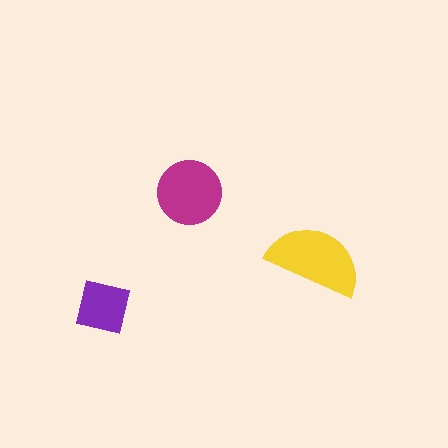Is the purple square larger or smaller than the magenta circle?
Smaller.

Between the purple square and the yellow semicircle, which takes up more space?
The yellow semicircle.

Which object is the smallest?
The purple square.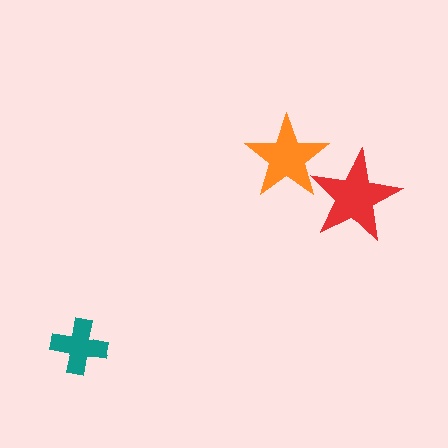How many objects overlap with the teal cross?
0 objects overlap with the teal cross.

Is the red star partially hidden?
Yes, it is partially covered by another shape.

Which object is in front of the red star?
The orange star is in front of the red star.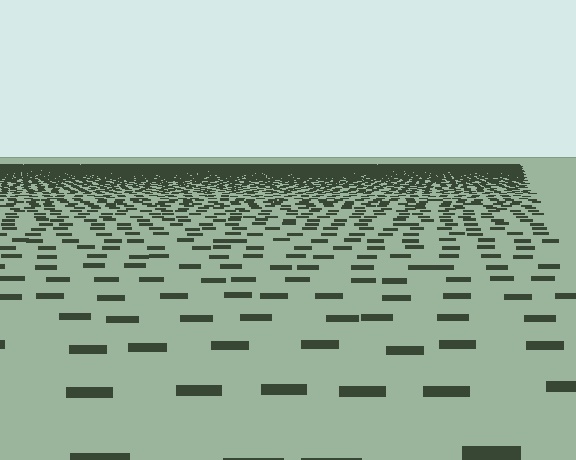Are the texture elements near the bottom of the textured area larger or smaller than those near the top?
Larger. Near the bottom, elements are closer to the viewer and appear at a bigger on-screen size.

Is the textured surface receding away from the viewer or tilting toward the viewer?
The surface is receding away from the viewer. Texture elements get smaller and denser toward the top.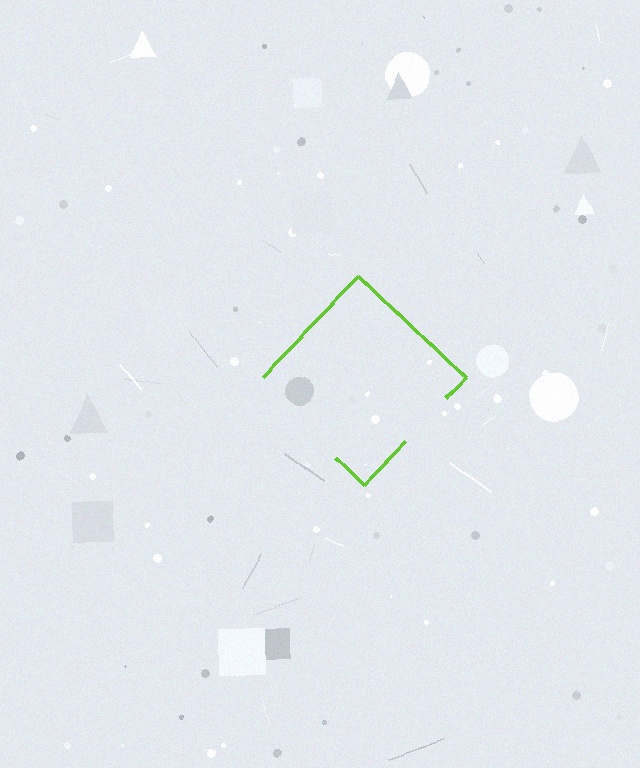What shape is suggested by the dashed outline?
The dashed outline suggests a diamond.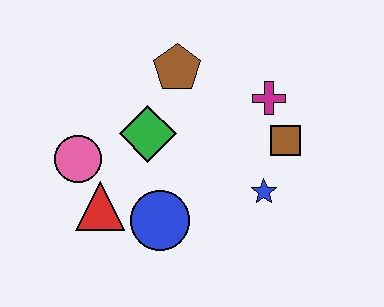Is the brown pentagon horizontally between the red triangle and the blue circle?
No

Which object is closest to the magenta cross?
The brown square is closest to the magenta cross.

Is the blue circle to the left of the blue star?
Yes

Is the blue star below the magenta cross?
Yes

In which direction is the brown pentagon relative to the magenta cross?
The brown pentagon is to the left of the magenta cross.